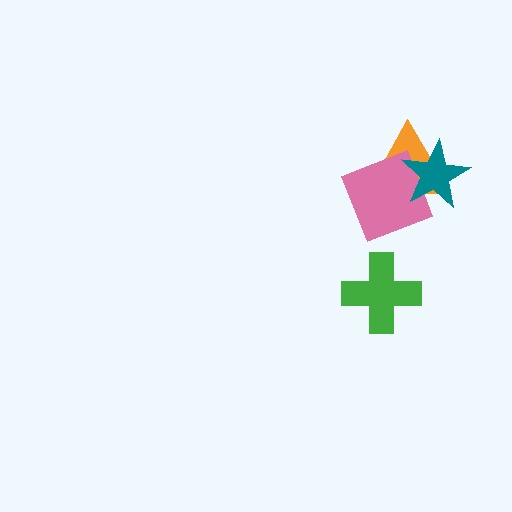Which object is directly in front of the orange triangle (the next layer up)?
The pink square is directly in front of the orange triangle.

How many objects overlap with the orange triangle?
2 objects overlap with the orange triangle.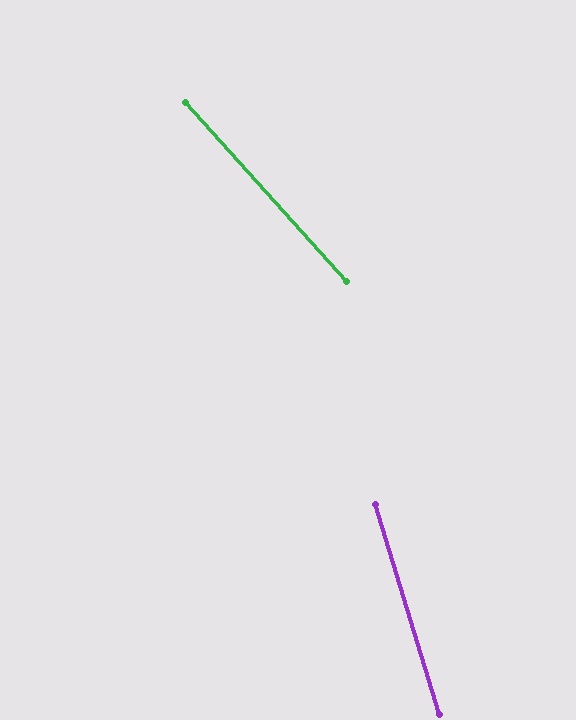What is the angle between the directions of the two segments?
Approximately 25 degrees.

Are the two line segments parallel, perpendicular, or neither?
Neither parallel nor perpendicular — they differ by about 25°.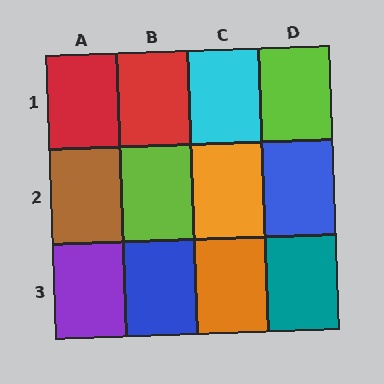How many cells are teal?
1 cell is teal.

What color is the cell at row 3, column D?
Teal.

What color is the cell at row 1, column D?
Lime.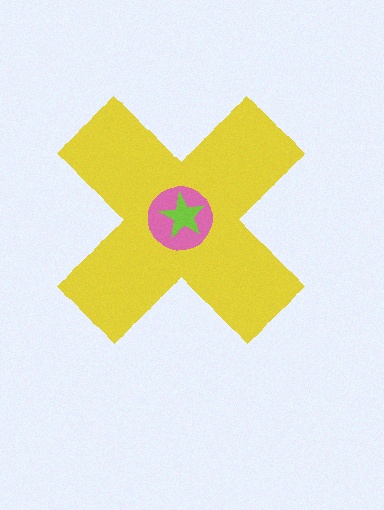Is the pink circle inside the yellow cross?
Yes.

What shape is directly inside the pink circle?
The lime star.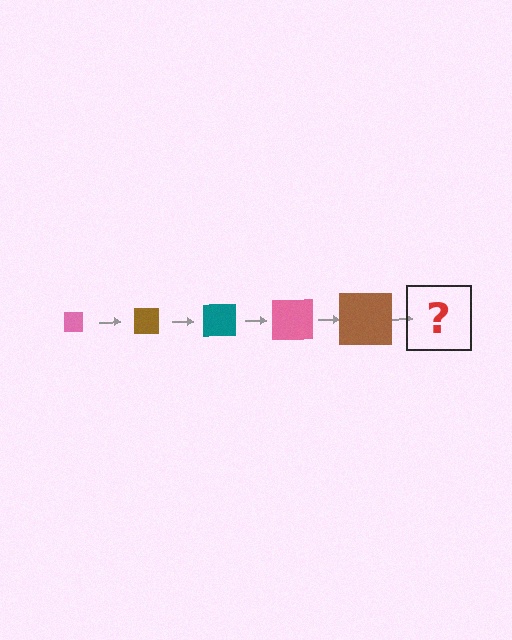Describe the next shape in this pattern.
It should be a teal square, larger than the previous one.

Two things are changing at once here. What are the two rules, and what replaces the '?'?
The two rules are that the square grows larger each step and the color cycles through pink, brown, and teal. The '?' should be a teal square, larger than the previous one.